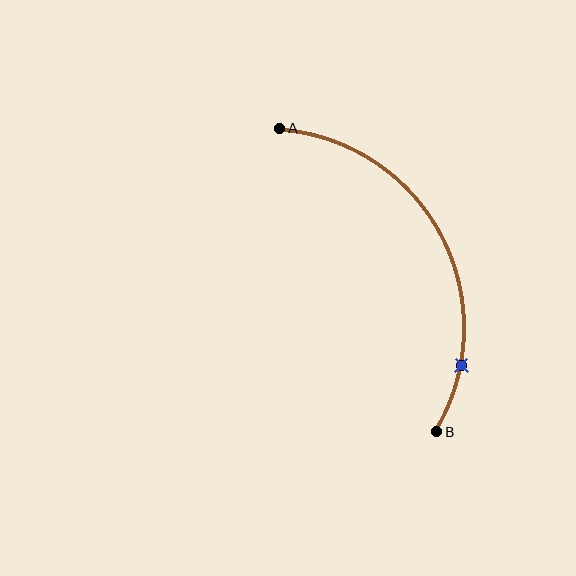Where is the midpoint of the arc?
The arc midpoint is the point on the curve farthest from the straight line joining A and B. It sits to the right of that line.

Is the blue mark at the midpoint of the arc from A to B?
No. The blue mark lies on the arc but is closer to endpoint B. The arc midpoint would be at the point on the curve equidistant along the arc from both A and B.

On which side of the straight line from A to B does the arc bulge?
The arc bulges to the right of the straight line connecting A and B.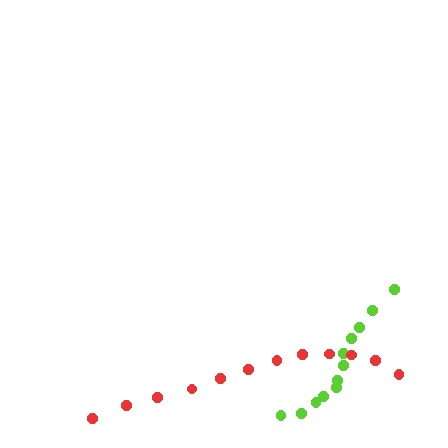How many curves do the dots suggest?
There are 2 distinct paths.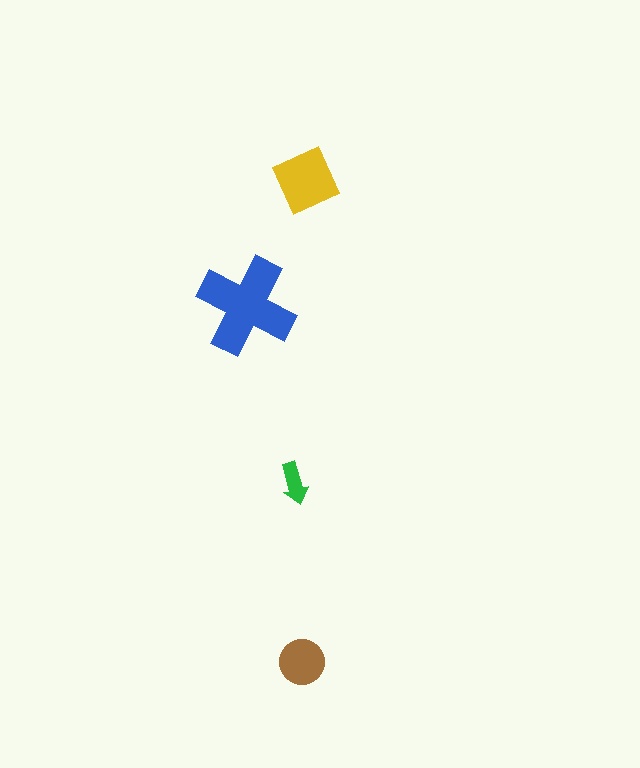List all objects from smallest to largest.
The green arrow, the brown circle, the yellow square, the blue cross.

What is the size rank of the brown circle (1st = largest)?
3rd.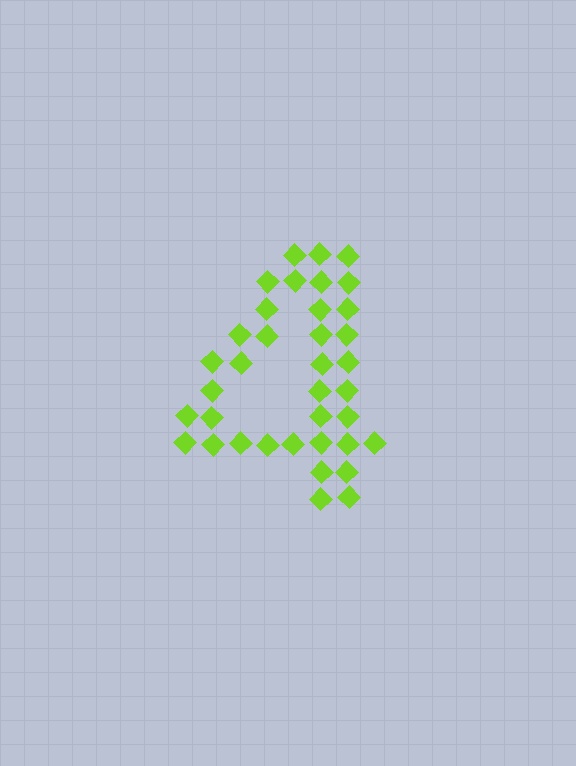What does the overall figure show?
The overall figure shows the digit 4.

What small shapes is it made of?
It is made of small diamonds.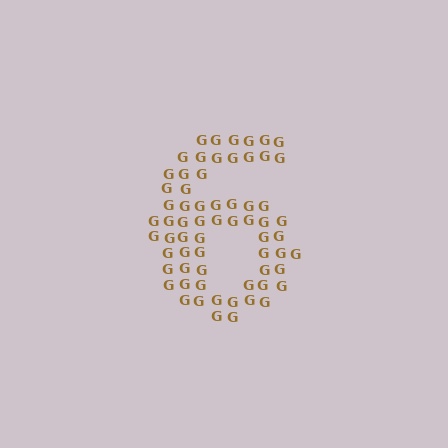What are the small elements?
The small elements are letter G's.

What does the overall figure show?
The overall figure shows the digit 6.